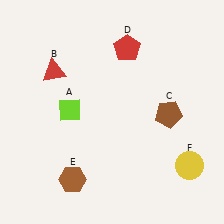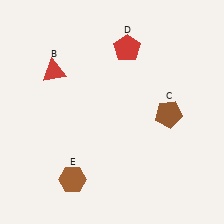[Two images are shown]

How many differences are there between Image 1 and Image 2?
There are 2 differences between the two images.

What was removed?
The lime diamond (A), the yellow circle (F) were removed in Image 2.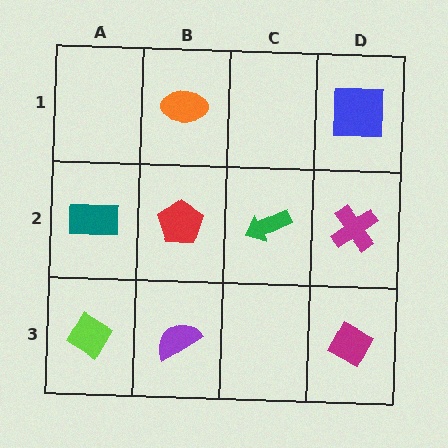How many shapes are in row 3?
3 shapes.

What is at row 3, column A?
A lime diamond.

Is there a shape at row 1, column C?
No, that cell is empty.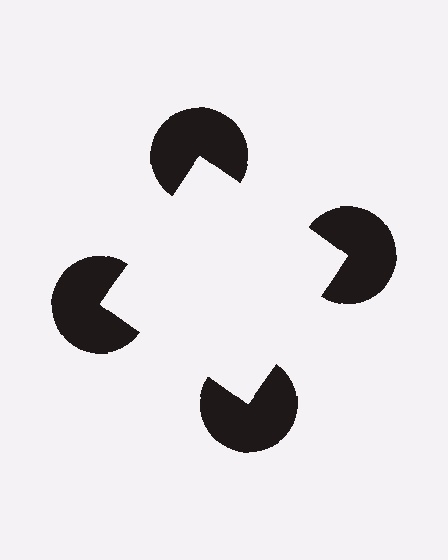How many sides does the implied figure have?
4 sides.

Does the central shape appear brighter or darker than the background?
It typically appears slightly brighter than the background, even though no actual brightness change is drawn.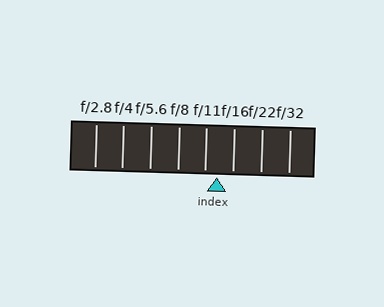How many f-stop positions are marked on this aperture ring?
There are 8 f-stop positions marked.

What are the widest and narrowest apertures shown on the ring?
The widest aperture shown is f/2.8 and the narrowest is f/32.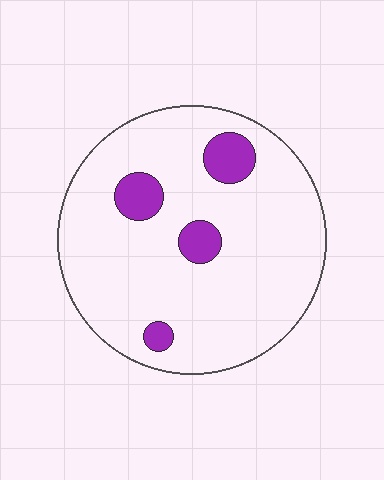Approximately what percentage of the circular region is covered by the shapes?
Approximately 10%.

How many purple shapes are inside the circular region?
4.